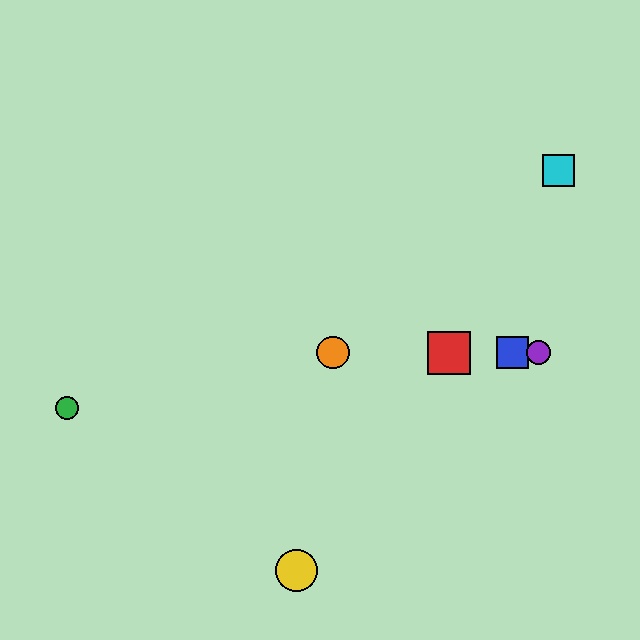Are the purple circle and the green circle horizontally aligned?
No, the purple circle is at y≈353 and the green circle is at y≈408.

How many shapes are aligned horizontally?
4 shapes (the red square, the blue square, the purple circle, the orange circle) are aligned horizontally.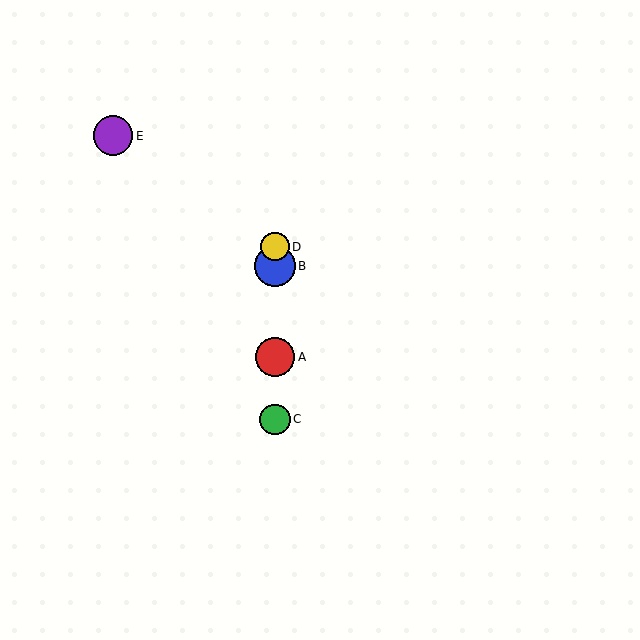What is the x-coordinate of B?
Object B is at x≈275.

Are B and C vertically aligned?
Yes, both are at x≈275.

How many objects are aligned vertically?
4 objects (A, B, C, D) are aligned vertically.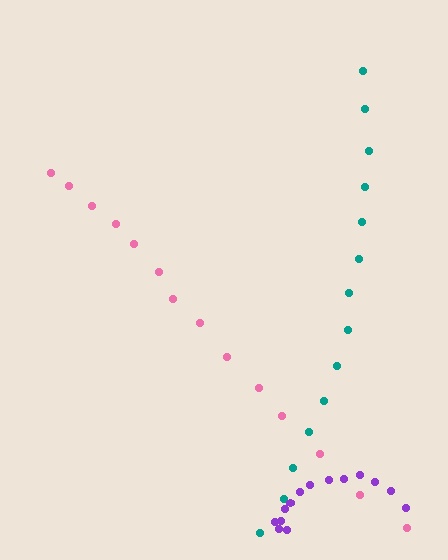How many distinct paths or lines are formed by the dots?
There are 3 distinct paths.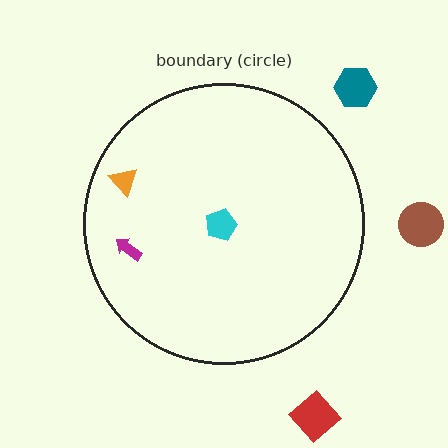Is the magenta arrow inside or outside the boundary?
Inside.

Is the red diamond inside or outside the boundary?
Outside.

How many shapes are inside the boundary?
3 inside, 3 outside.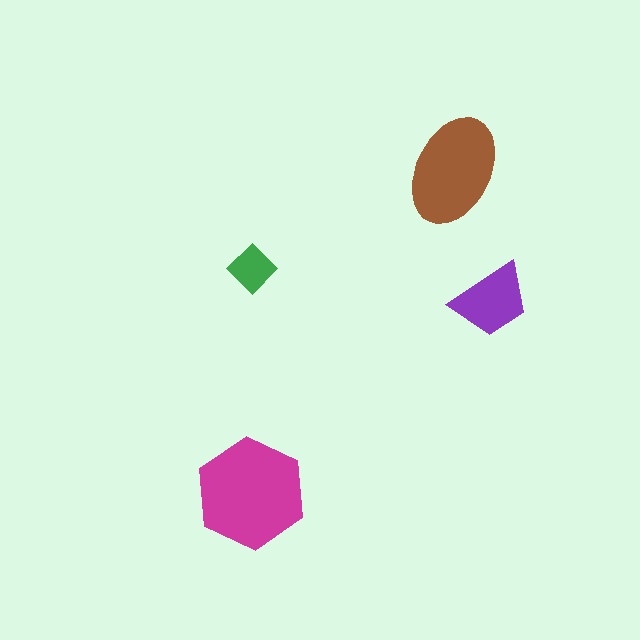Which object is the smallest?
The green diamond.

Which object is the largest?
The magenta hexagon.